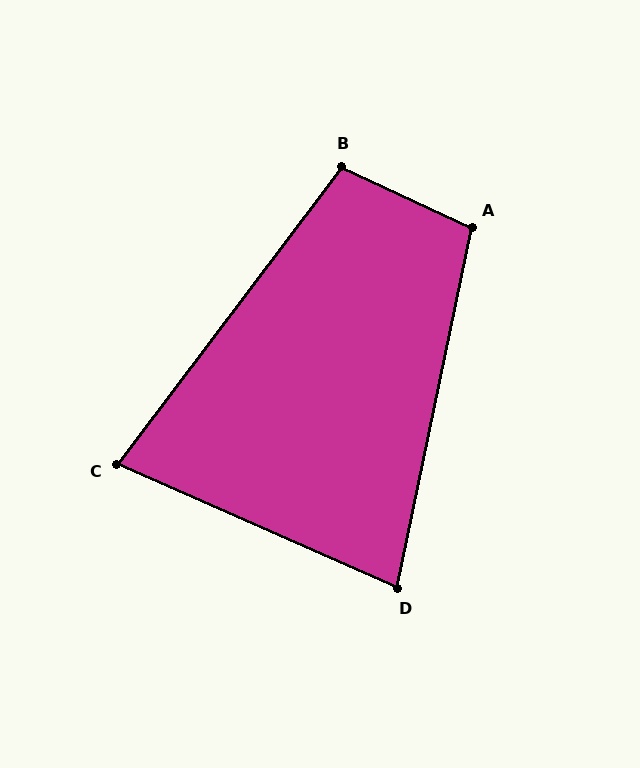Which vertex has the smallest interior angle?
C, at approximately 77 degrees.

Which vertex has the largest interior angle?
A, at approximately 103 degrees.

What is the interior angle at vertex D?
Approximately 78 degrees (acute).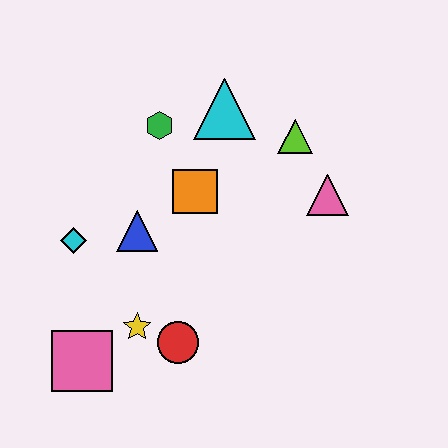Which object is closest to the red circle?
The yellow star is closest to the red circle.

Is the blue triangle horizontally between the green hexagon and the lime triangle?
No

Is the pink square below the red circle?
Yes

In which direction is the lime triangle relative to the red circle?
The lime triangle is above the red circle.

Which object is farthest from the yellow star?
The lime triangle is farthest from the yellow star.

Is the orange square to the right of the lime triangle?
No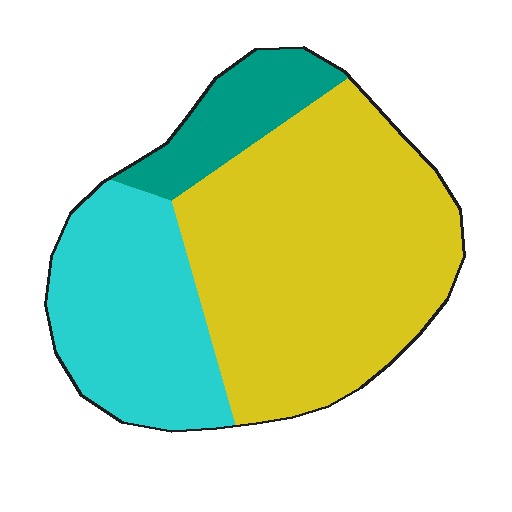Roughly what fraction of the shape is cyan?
Cyan covers 29% of the shape.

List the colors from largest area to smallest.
From largest to smallest: yellow, cyan, teal.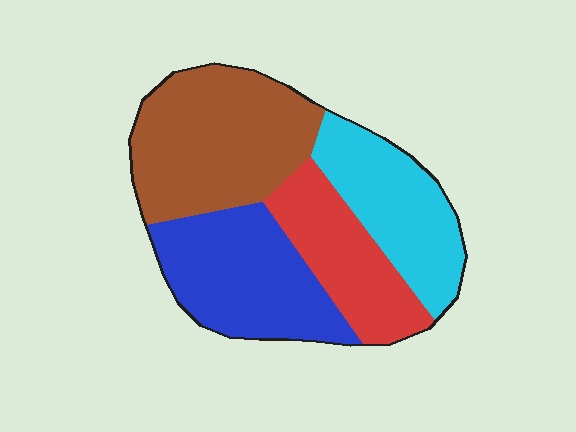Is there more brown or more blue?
Brown.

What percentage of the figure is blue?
Blue takes up between a sixth and a third of the figure.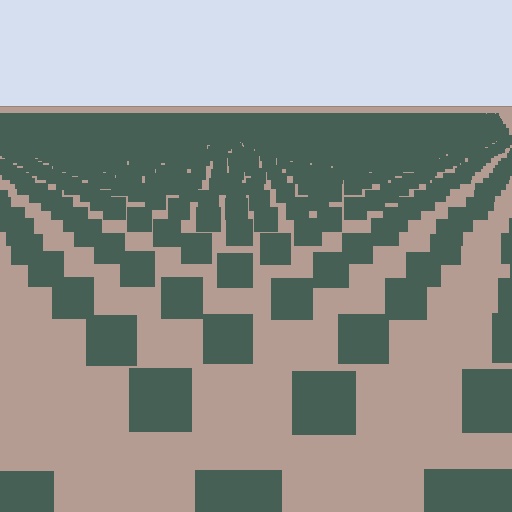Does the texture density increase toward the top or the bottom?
Density increases toward the top.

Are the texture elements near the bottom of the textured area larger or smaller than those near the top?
Larger. Near the bottom, elements are closer to the viewer and appear at a bigger on-screen size.